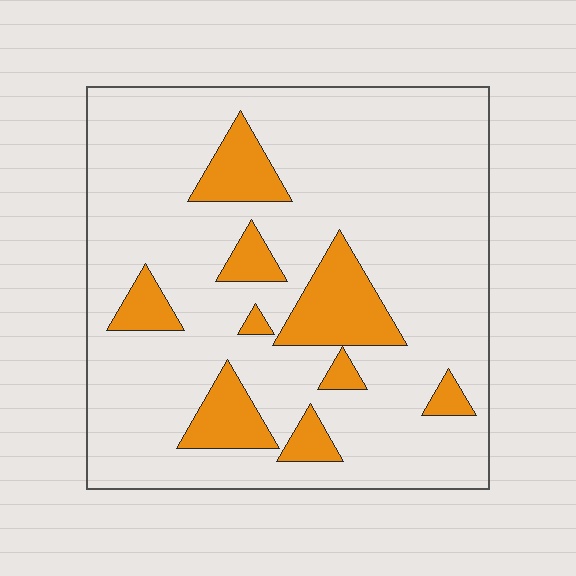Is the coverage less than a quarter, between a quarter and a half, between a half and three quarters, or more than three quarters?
Less than a quarter.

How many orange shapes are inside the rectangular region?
9.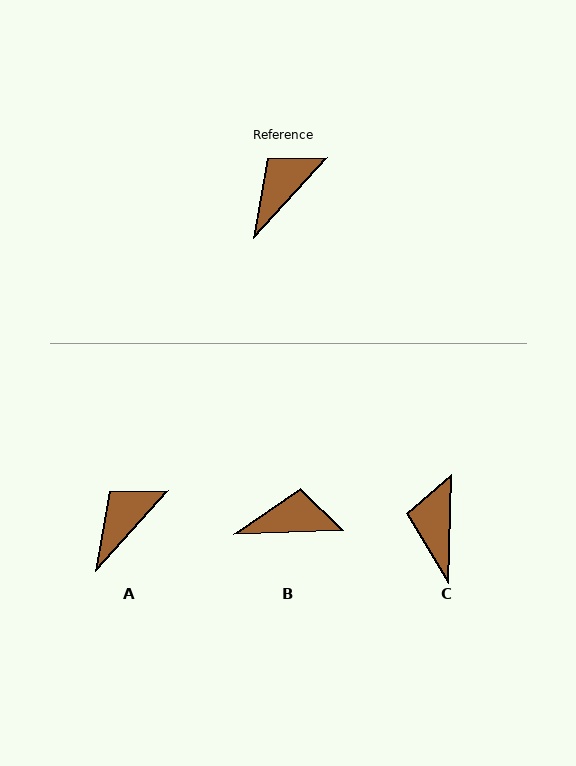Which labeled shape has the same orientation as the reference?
A.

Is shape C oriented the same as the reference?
No, it is off by about 41 degrees.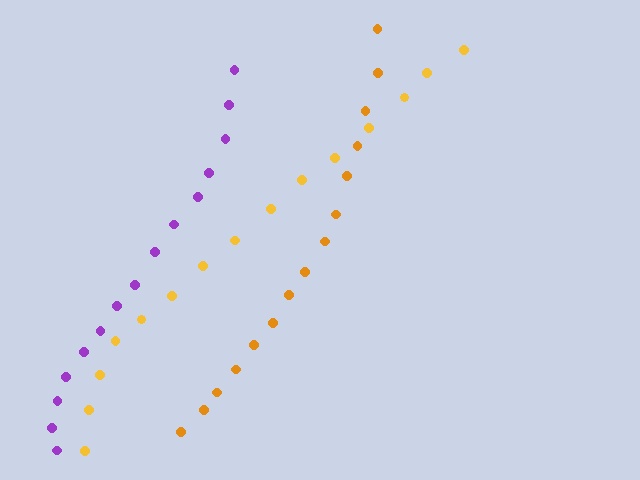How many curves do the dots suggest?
There are 3 distinct paths.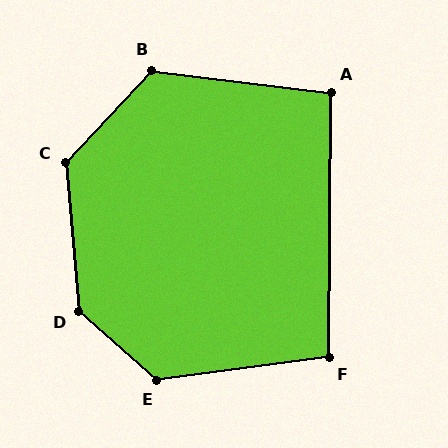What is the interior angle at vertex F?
Approximately 98 degrees (obtuse).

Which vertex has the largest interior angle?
D, at approximately 136 degrees.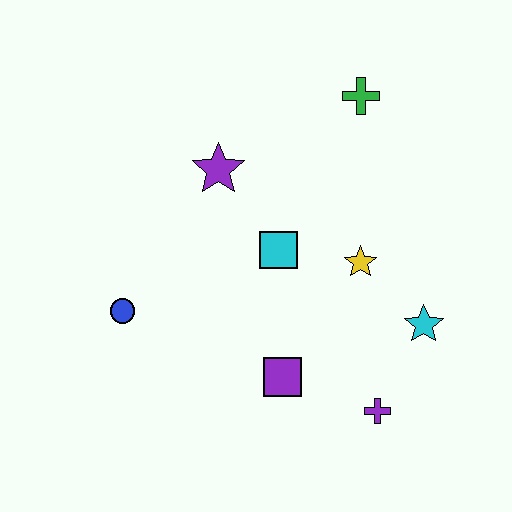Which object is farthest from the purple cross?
The green cross is farthest from the purple cross.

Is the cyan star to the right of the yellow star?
Yes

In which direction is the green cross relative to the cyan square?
The green cross is above the cyan square.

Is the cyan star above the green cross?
No